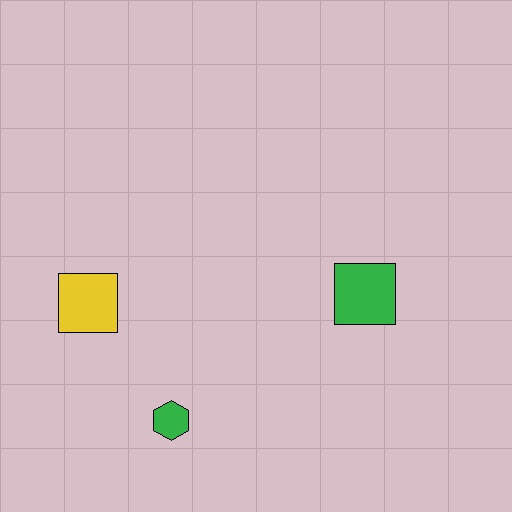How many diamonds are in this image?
There are no diamonds.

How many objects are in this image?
There are 3 objects.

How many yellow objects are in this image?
There is 1 yellow object.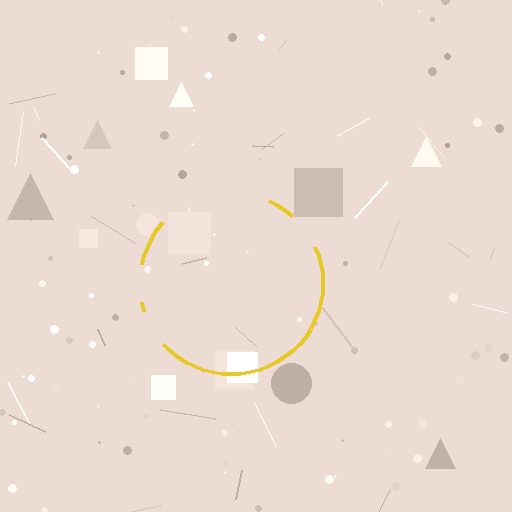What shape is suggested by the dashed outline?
The dashed outline suggests a circle.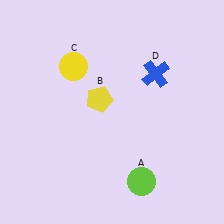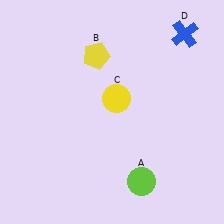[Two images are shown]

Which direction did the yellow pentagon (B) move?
The yellow pentagon (B) moved up.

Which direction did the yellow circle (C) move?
The yellow circle (C) moved right.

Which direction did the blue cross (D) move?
The blue cross (D) moved up.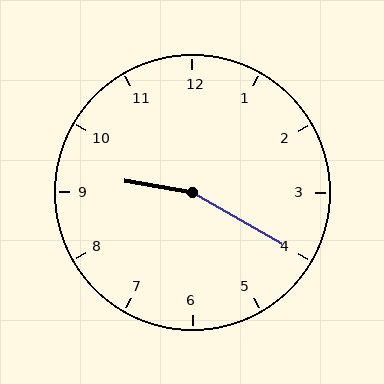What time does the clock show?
9:20.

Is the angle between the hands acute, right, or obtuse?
It is obtuse.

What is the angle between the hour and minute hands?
Approximately 160 degrees.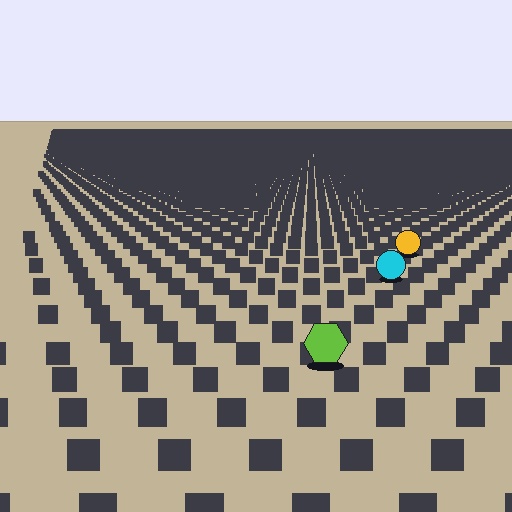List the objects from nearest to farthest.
From nearest to farthest: the lime hexagon, the cyan circle, the yellow circle.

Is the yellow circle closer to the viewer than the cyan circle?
No. The cyan circle is closer — you can tell from the texture gradient: the ground texture is coarser near it.